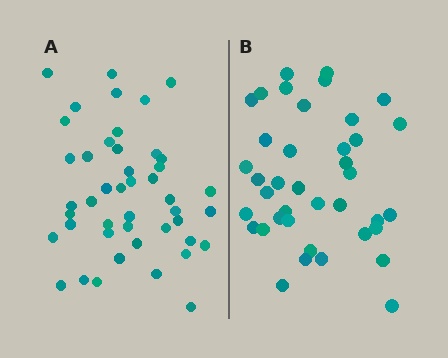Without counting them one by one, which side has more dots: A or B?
Region A (the left region) has more dots.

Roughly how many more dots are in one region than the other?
Region A has about 6 more dots than region B.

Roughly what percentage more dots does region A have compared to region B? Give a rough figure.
About 15% more.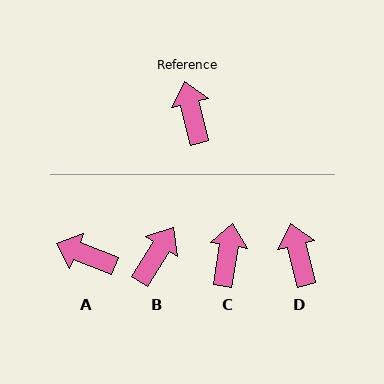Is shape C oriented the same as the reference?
No, it is off by about 23 degrees.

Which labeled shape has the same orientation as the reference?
D.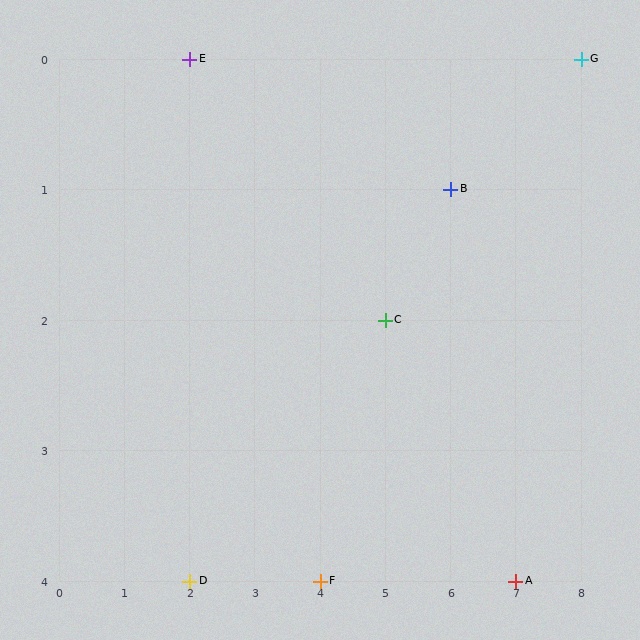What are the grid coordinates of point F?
Point F is at grid coordinates (4, 4).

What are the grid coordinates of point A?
Point A is at grid coordinates (7, 4).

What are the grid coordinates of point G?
Point G is at grid coordinates (8, 0).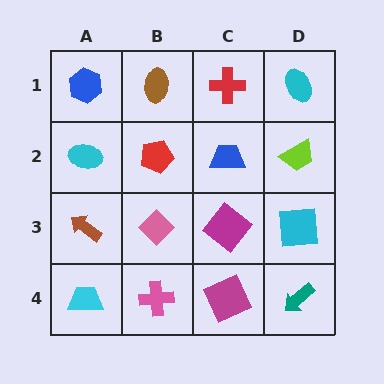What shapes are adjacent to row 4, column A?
A brown arrow (row 3, column A), a pink cross (row 4, column B).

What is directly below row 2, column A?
A brown arrow.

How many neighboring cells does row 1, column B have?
3.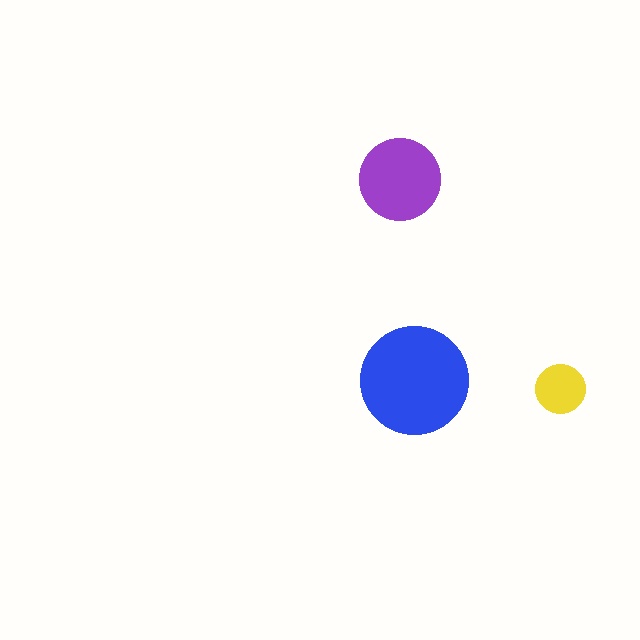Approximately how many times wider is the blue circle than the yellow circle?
About 2 times wider.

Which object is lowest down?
The yellow circle is bottommost.